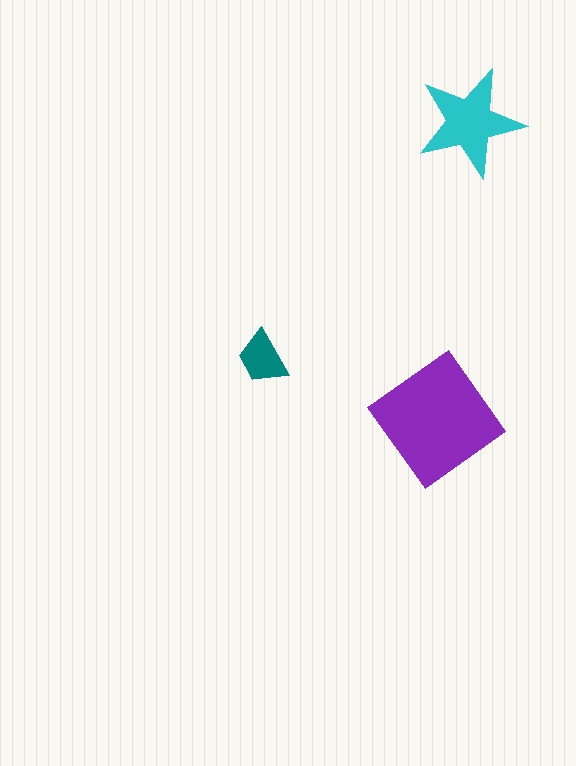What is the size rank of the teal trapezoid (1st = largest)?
3rd.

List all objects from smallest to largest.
The teal trapezoid, the cyan star, the purple diamond.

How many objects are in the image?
There are 3 objects in the image.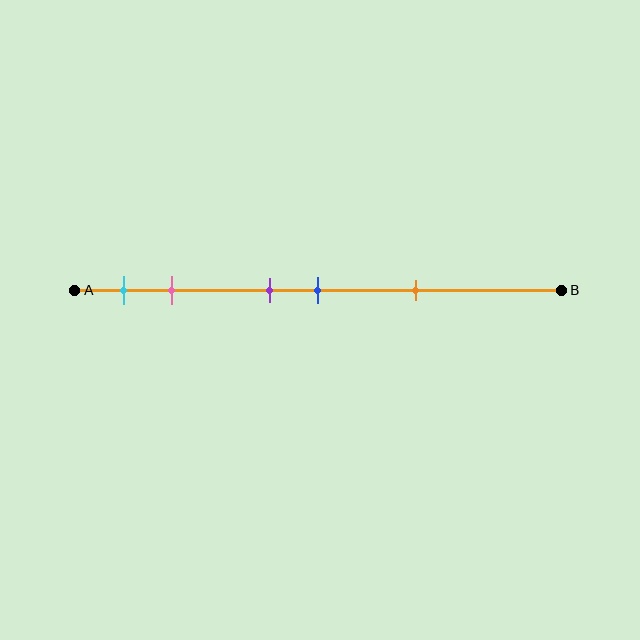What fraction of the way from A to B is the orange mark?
The orange mark is approximately 70% (0.7) of the way from A to B.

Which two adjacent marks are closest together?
The purple and blue marks are the closest adjacent pair.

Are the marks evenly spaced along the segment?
No, the marks are not evenly spaced.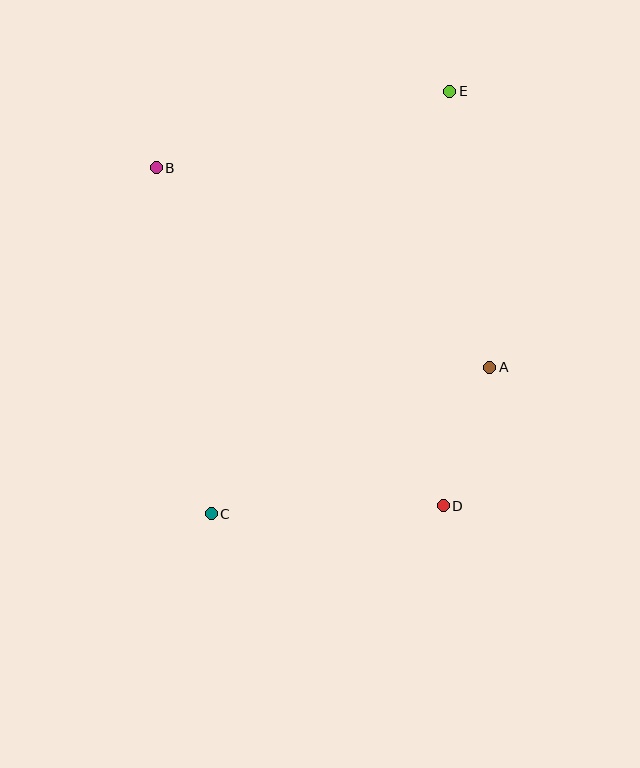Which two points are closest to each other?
Points A and D are closest to each other.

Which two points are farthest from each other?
Points C and E are farthest from each other.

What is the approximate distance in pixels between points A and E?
The distance between A and E is approximately 279 pixels.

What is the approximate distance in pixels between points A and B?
The distance between A and B is approximately 389 pixels.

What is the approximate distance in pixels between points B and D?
The distance between B and D is approximately 444 pixels.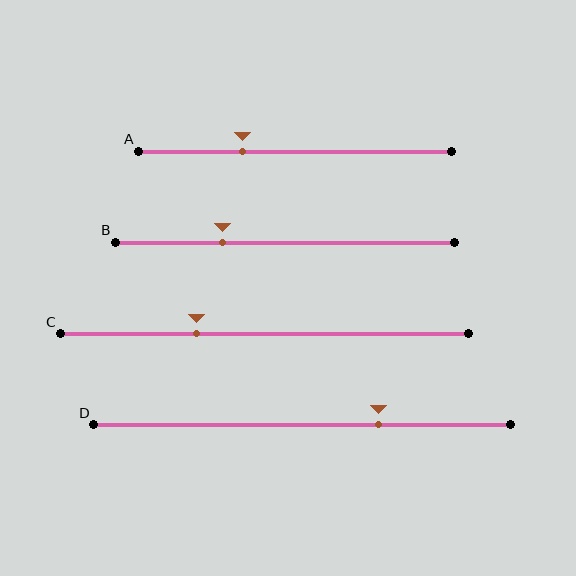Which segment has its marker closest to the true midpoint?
Segment C has its marker closest to the true midpoint.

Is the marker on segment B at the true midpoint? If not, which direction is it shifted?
No, the marker on segment B is shifted to the left by about 19% of the segment length.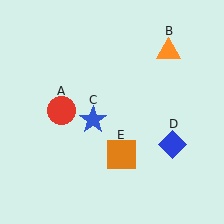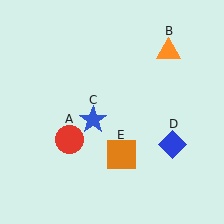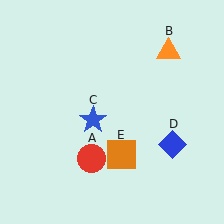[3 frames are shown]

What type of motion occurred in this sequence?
The red circle (object A) rotated counterclockwise around the center of the scene.